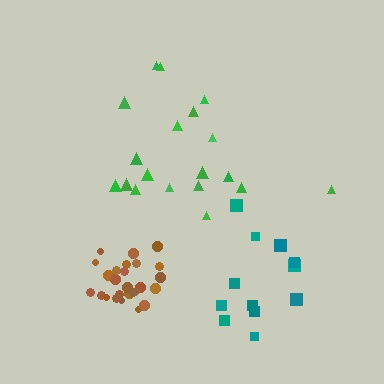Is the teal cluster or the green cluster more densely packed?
Green.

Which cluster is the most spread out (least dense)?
Teal.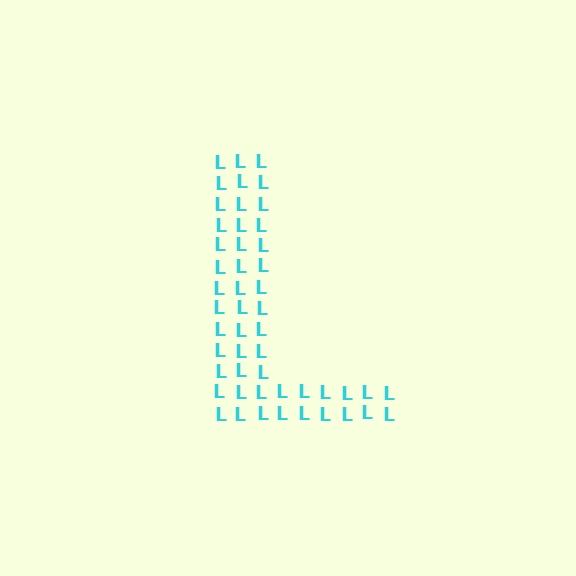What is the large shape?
The large shape is the letter L.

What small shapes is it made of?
It is made of small letter L's.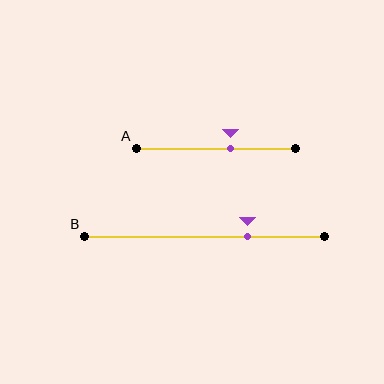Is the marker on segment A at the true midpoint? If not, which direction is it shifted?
No, the marker on segment A is shifted to the right by about 9% of the segment length.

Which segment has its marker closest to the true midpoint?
Segment A has its marker closest to the true midpoint.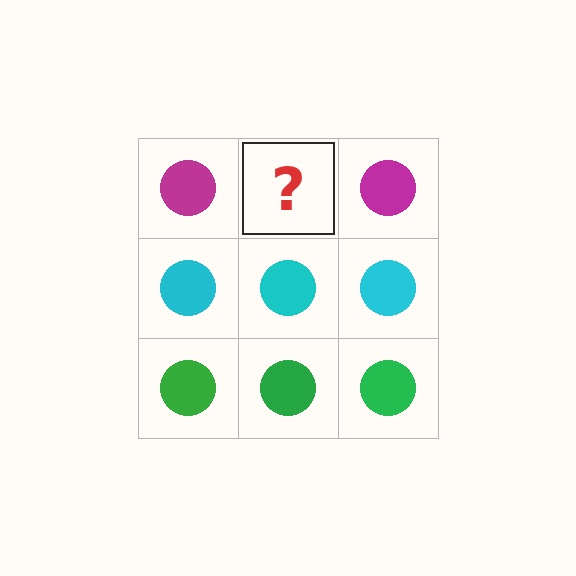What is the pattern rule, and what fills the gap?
The rule is that each row has a consistent color. The gap should be filled with a magenta circle.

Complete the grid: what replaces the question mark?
The question mark should be replaced with a magenta circle.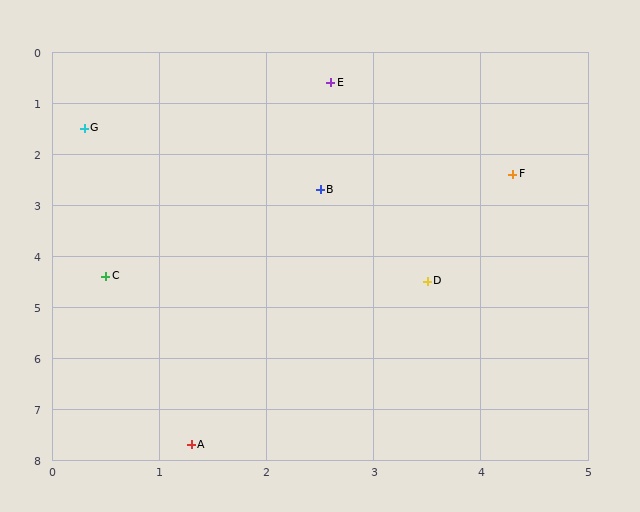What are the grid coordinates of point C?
Point C is at approximately (0.5, 4.4).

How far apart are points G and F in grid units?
Points G and F are about 4.1 grid units apart.